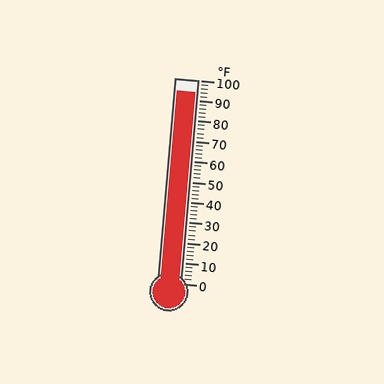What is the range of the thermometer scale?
The thermometer scale ranges from 0°F to 100°F.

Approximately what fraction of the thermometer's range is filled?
The thermometer is filled to approximately 95% of its range.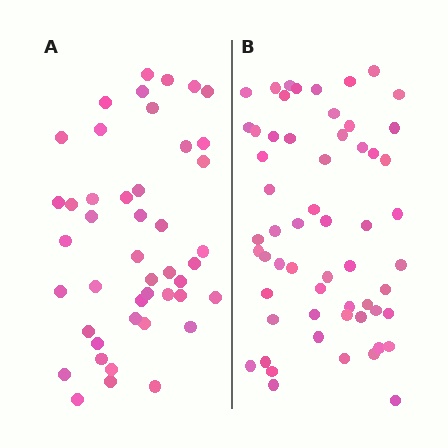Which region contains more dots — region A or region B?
Region B (the right region) has more dots.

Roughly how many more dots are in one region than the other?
Region B has approximately 15 more dots than region A.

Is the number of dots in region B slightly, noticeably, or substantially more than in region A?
Region B has noticeably more, but not dramatically so. The ratio is roughly 1.3 to 1.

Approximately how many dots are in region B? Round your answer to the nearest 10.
About 60 dots. (The exact count is 58, which rounds to 60.)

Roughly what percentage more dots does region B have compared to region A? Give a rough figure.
About 30% more.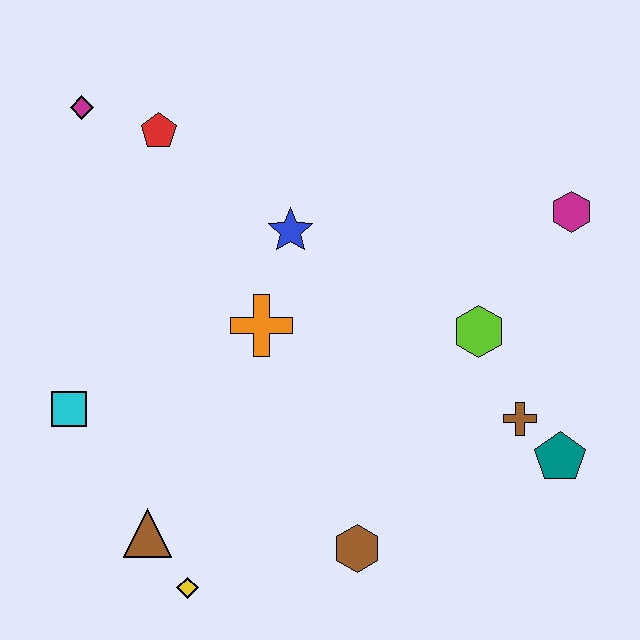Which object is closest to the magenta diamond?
The red pentagon is closest to the magenta diamond.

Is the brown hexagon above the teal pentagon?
No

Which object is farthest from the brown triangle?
The magenta hexagon is farthest from the brown triangle.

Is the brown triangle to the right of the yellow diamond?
No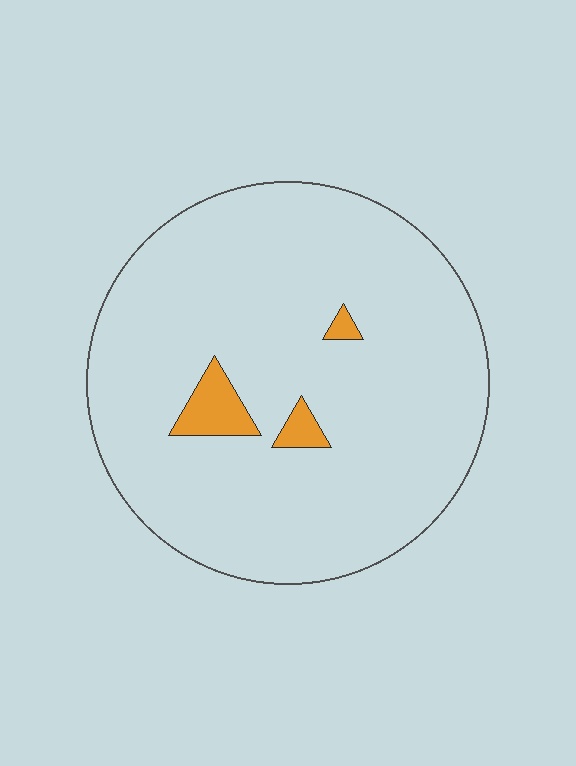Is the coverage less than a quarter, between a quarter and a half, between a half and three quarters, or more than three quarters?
Less than a quarter.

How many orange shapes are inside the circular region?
3.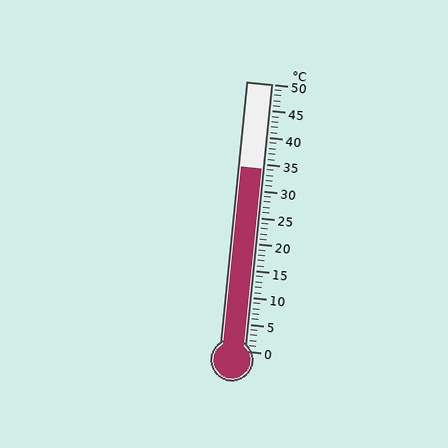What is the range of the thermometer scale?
The thermometer scale ranges from 0°C to 50°C.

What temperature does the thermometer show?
The thermometer shows approximately 34°C.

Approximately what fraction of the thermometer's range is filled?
The thermometer is filled to approximately 70% of its range.